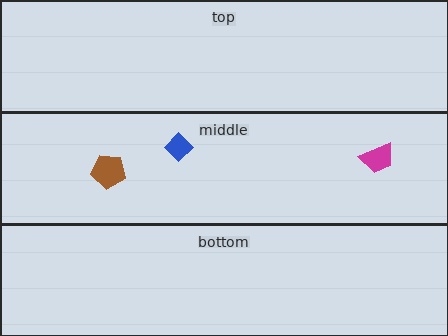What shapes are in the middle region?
The blue diamond, the brown pentagon, the magenta trapezoid.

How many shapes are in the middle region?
3.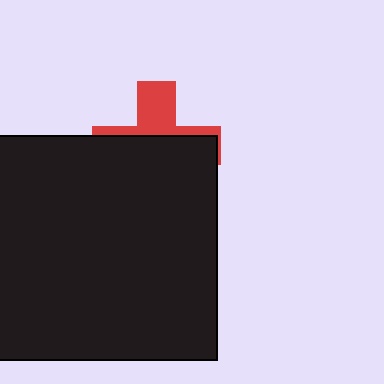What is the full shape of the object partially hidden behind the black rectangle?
The partially hidden object is a red cross.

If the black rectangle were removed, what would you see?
You would see the complete red cross.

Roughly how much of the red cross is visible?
A small part of it is visible (roughly 36%).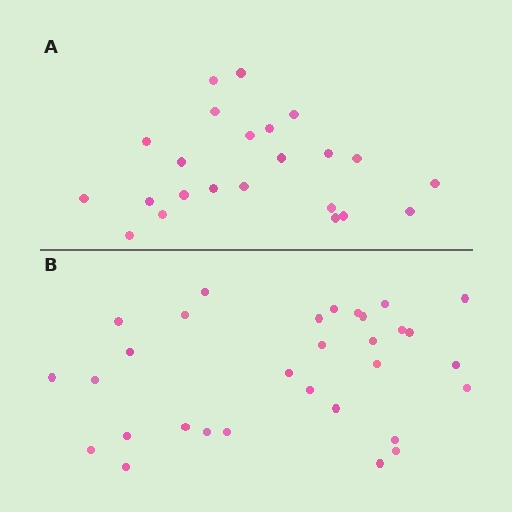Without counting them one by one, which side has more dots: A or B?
Region B (the bottom region) has more dots.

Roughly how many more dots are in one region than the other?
Region B has roughly 8 or so more dots than region A.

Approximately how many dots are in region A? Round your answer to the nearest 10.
About 20 dots. (The exact count is 23, which rounds to 20.)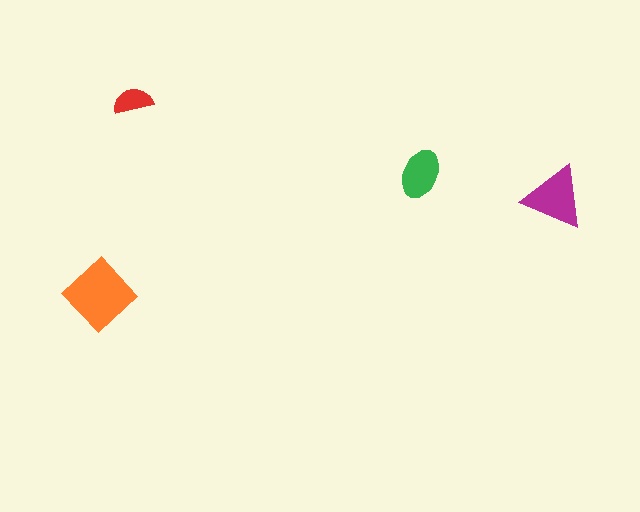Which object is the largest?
The orange diamond.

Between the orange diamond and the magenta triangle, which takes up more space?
The orange diamond.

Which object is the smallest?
The red semicircle.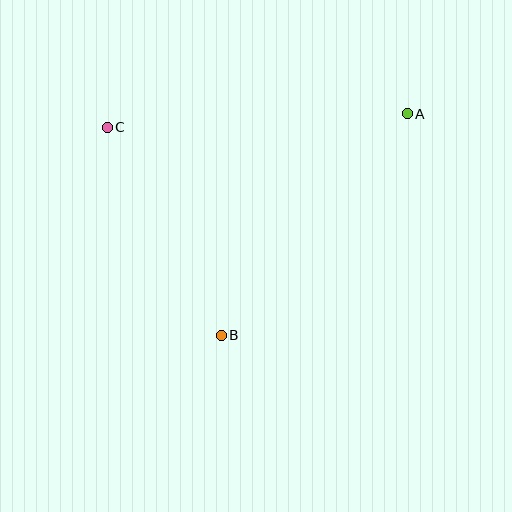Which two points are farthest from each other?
Points A and C are farthest from each other.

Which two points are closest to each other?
Points B and C are closest to each other.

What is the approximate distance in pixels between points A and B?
The distance between A and B is approximately 289 pixels.